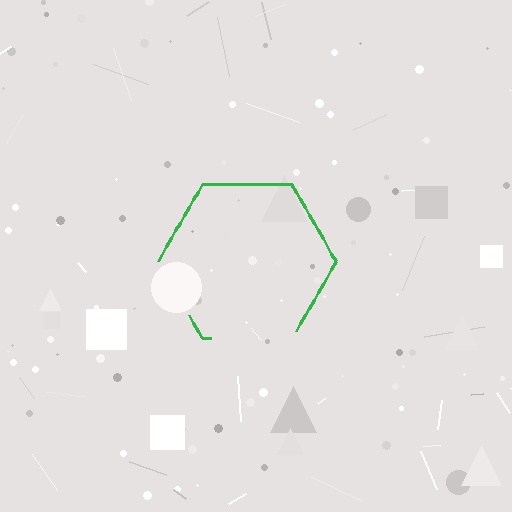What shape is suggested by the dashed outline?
The dashed outline suggests a hexagon.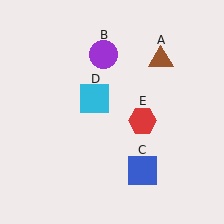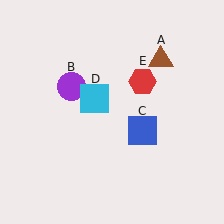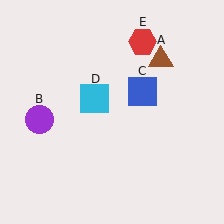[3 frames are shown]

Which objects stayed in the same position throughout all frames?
Brown triangle (object A) and cyan square (object D) remained stationary.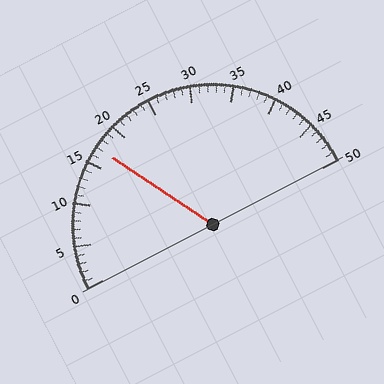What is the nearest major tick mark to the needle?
The nearest major tick mark is 15.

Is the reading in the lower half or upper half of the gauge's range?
The reading is in the lower half of the range (0 to 50).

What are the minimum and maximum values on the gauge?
The gauge ranges from 0 to 50.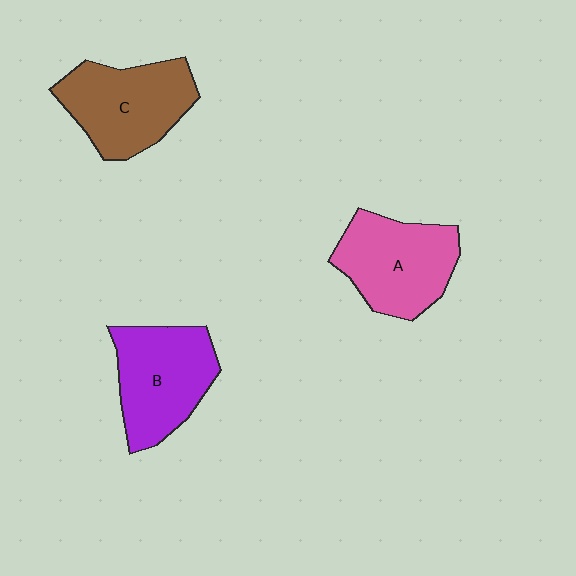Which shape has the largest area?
Shape C (brown).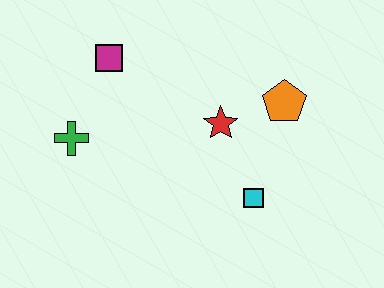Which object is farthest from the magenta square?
The cyan square is farthest from the magenta square.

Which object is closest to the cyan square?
The red star is closest to the cyan square.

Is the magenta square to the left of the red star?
Yes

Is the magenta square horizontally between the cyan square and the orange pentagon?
No